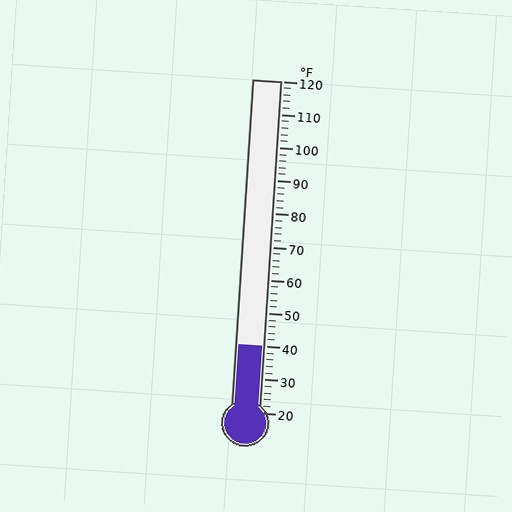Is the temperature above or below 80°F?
The temperature is below 80°F.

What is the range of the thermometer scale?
The thermometer scale ranges from 20°F to 120°F.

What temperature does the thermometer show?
The thermometer shows approximately 40°F.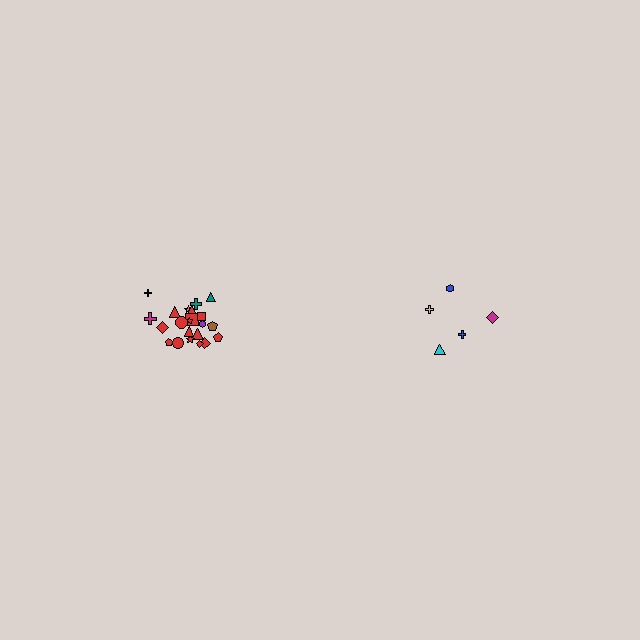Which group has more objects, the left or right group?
The left group.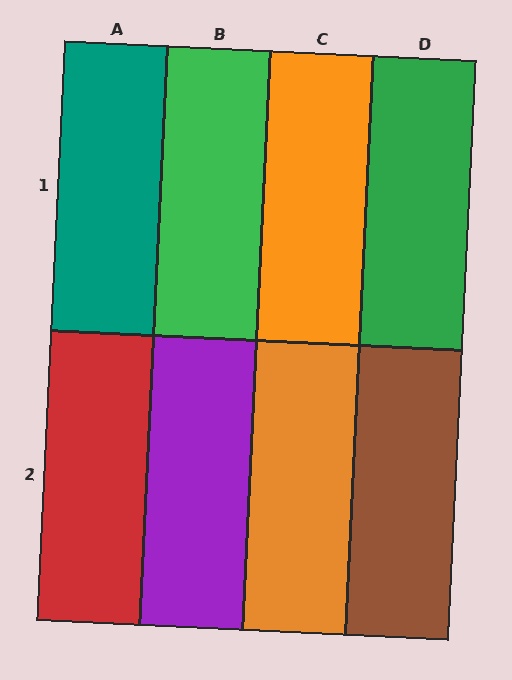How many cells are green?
2 cells are green.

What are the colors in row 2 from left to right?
Red, purple, orange, brown.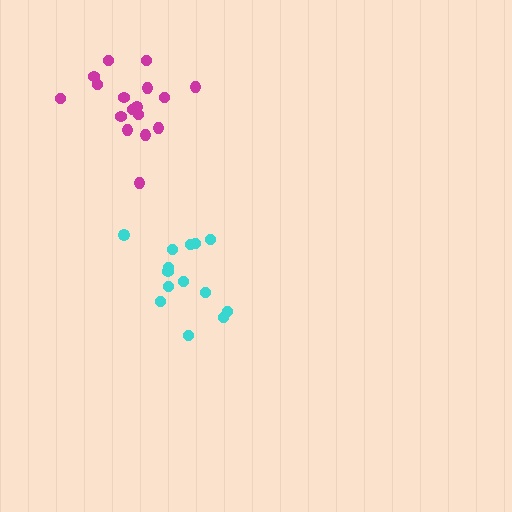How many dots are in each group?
Group 1: 14 dots, Group 2: 17 dots (31 total).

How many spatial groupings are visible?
There are 2 spatial groupings.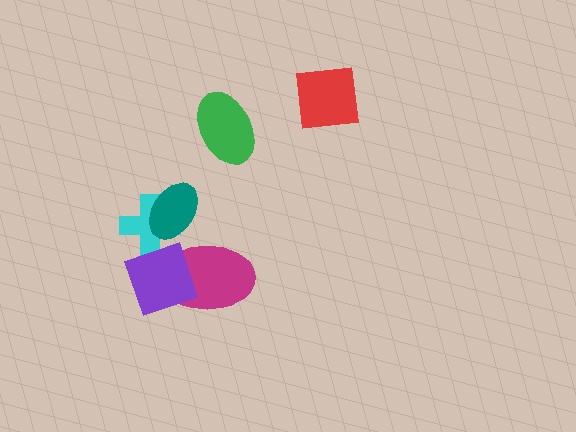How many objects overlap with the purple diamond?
2 objects overlap with the purple diamond.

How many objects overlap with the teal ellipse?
1 object overlaps with the teal ellipse.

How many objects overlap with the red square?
0 objects overlap with the red square.